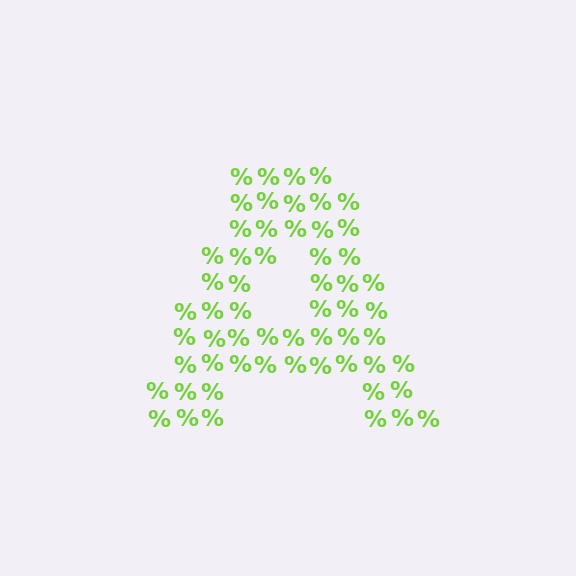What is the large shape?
The large shape is the letter A.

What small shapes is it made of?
It is made of small percent signs.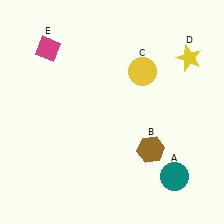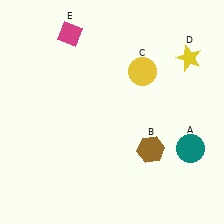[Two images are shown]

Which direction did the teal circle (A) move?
The teal circle (A) moved up.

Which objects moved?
The objects that moved are: the teal circle (A), the magenta diamond (E).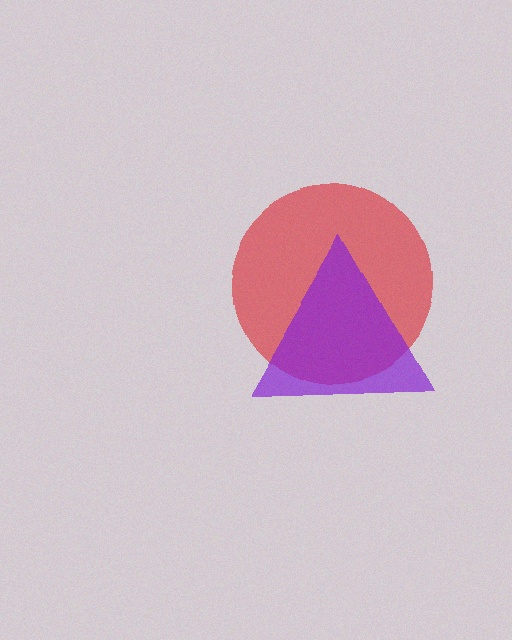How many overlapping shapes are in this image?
There are 2 overlapping shapes in the image.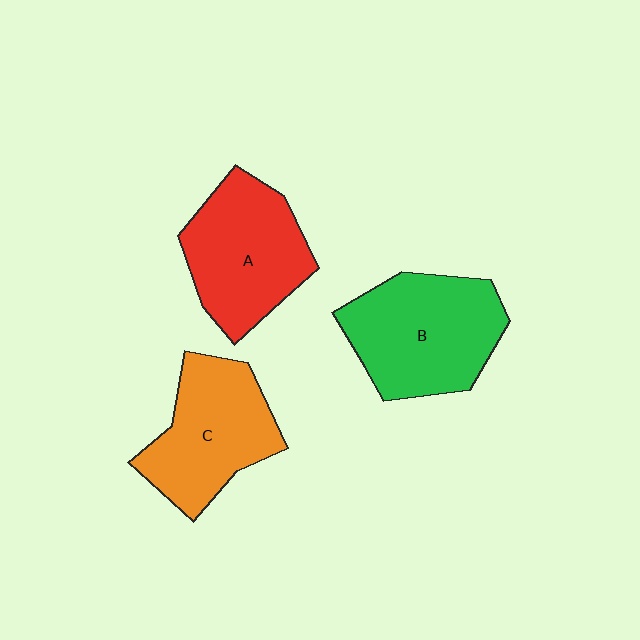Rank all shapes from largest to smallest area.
From largest to smallest: B (green), A (red), C (orange).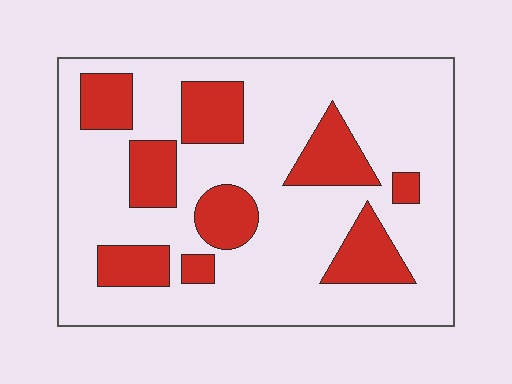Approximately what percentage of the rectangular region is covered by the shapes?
Approximately 25%.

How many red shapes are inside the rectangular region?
9.